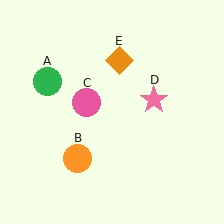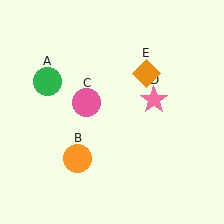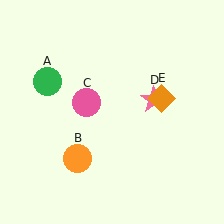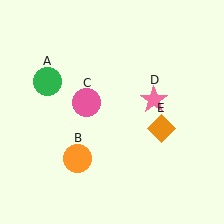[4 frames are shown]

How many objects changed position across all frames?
1 object changed position: orange diamond (object E).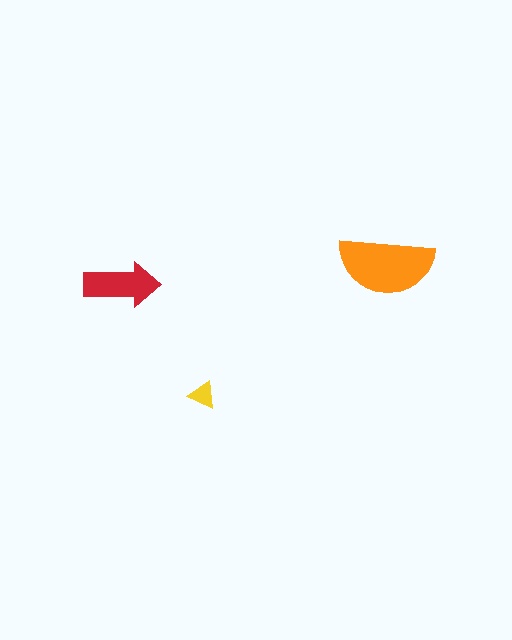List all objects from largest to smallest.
The orange semicircle, the red arrow, the yellow triangle.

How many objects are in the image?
There are 3 objects in the image.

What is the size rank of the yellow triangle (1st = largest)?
3rd.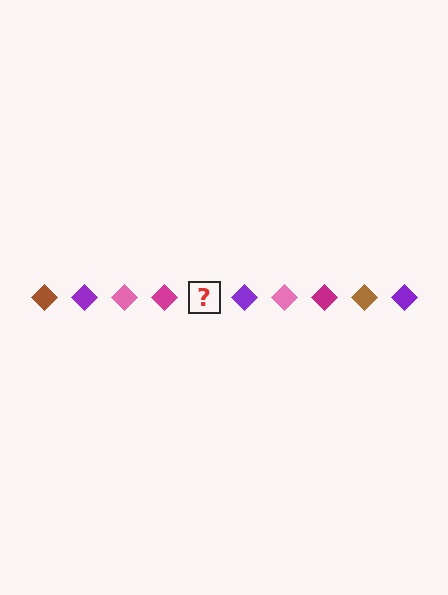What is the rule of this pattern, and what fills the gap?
The rule is that the pattern cycles through brown, purple, pink, magenta diamonds. The gap should be filled with a brown diamond.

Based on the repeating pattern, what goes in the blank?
The blank should be a brown diamond.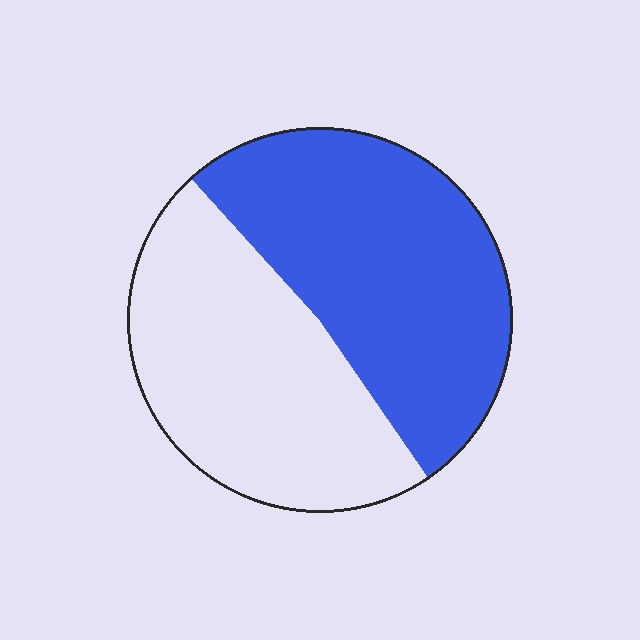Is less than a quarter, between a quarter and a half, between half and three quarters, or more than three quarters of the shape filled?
Between half and three quarters.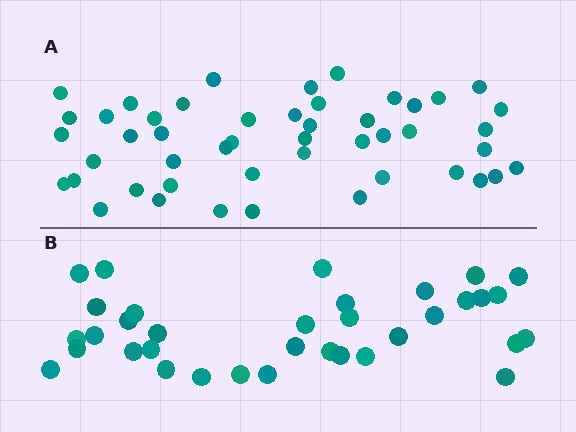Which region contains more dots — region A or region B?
Region A (the top region) has more dots.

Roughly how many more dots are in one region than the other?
Region A has approximately 15 more dots than region B.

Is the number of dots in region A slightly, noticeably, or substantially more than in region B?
Region A has noticeably more, but not dramatically so. The ratio is roughly 1.4 to 1.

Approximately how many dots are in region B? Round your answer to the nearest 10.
About 40 dots. (The exact count is 35, which rounds to 40.)